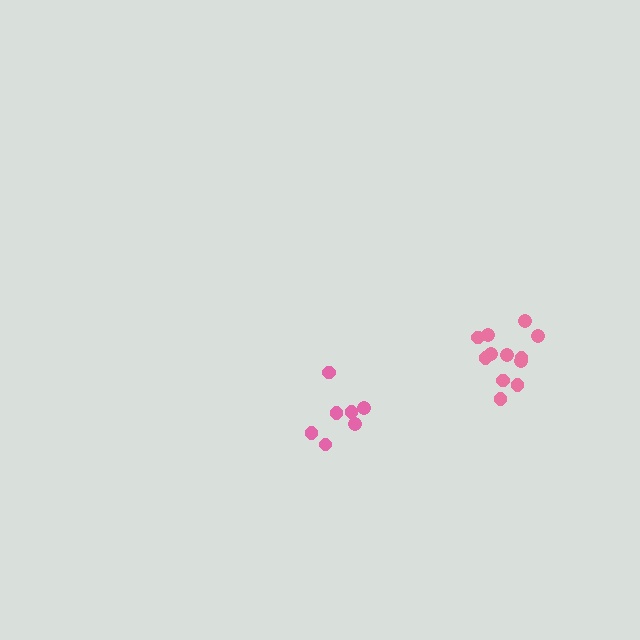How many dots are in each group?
Group 1: 7 dots, Group 2: 13 dots (20 total).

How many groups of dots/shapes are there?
There are 2 groups.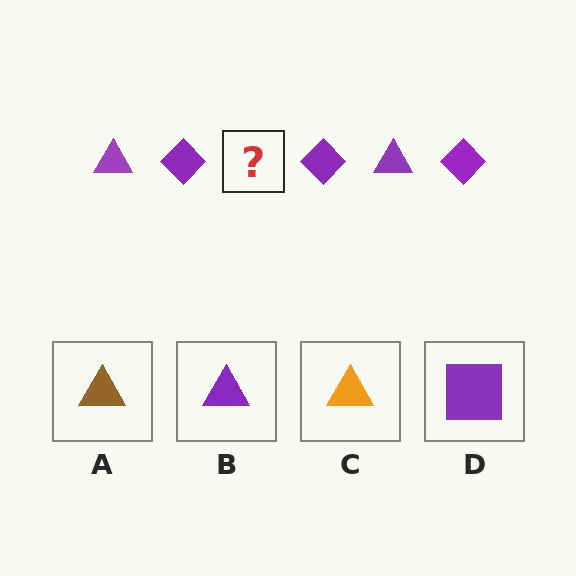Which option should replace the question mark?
Option B.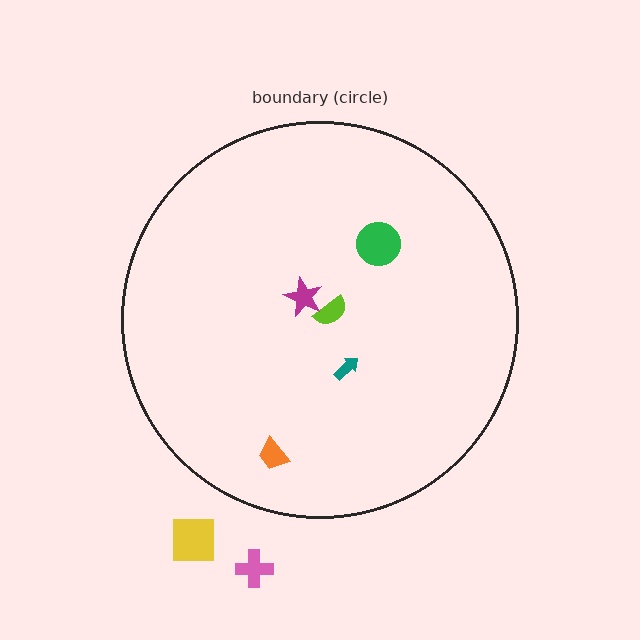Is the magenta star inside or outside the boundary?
Inside.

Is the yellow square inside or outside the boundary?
Outside.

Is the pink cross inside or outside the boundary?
Outside.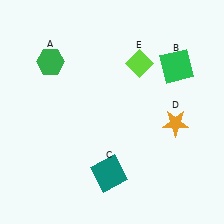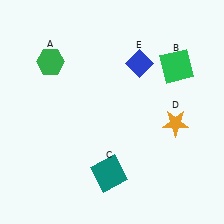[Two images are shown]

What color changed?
The diamond (E) changed from lime in Image 1 to blue in Image 2.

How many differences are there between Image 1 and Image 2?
There is 1 difference between the two images.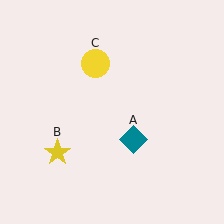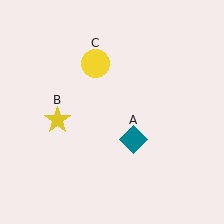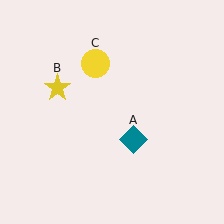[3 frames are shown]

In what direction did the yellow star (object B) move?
The yellow star (object B) moved up.